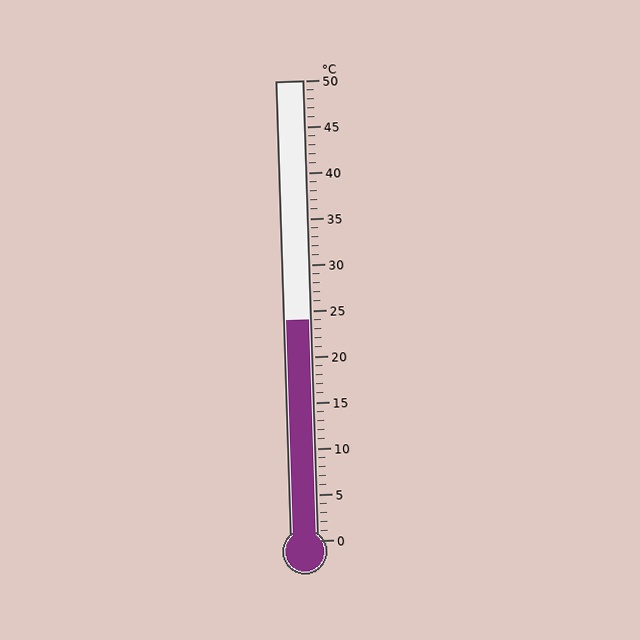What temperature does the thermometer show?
The thermometer shows approximately 24°C.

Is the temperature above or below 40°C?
The temperature is below 40°C.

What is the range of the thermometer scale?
The thermometer scale ranges from 0°C to 50°C.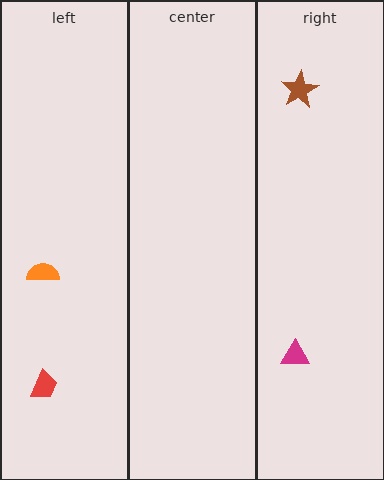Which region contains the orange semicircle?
The left region.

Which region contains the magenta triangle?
The right region.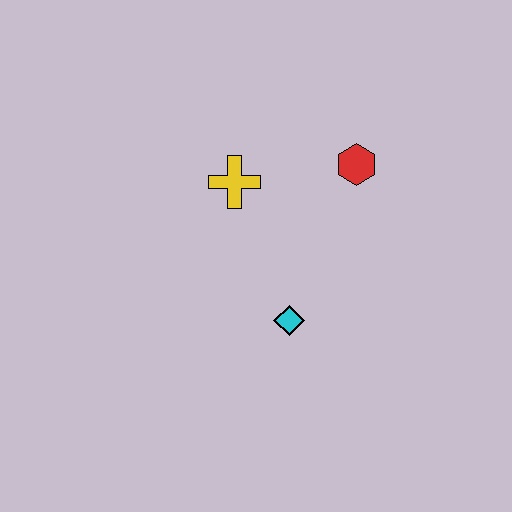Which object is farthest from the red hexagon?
The cyan diamond is farthest from the red hexagon.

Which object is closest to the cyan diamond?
The yellow cross is closest to the cyan diamond.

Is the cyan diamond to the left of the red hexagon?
Yes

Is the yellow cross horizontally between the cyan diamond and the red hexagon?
No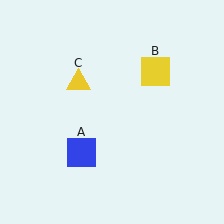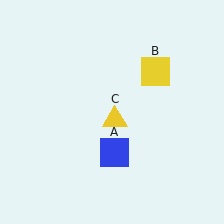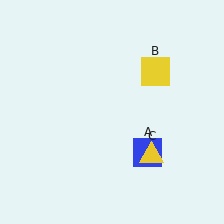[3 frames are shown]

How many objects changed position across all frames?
2 objects changed position: blue square (object A), yellow triangle (object C).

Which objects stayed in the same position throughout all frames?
Yellow square (object B) remained stationary.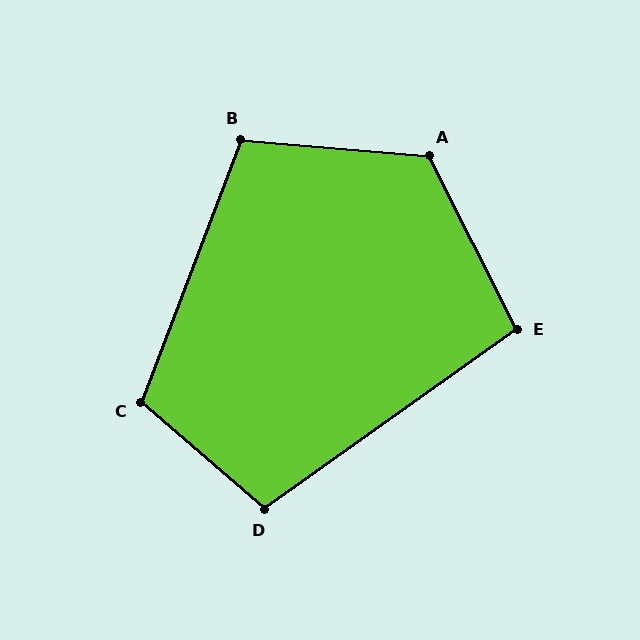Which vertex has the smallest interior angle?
E, at approximately 99 degrees.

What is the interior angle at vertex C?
Approximately 110 degrees (obtuse).